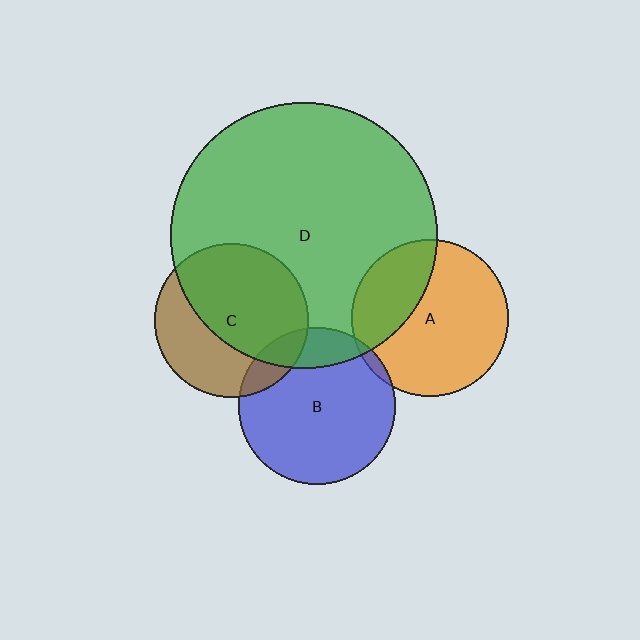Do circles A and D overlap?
Yes.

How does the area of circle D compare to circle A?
Approximately 2.9 times.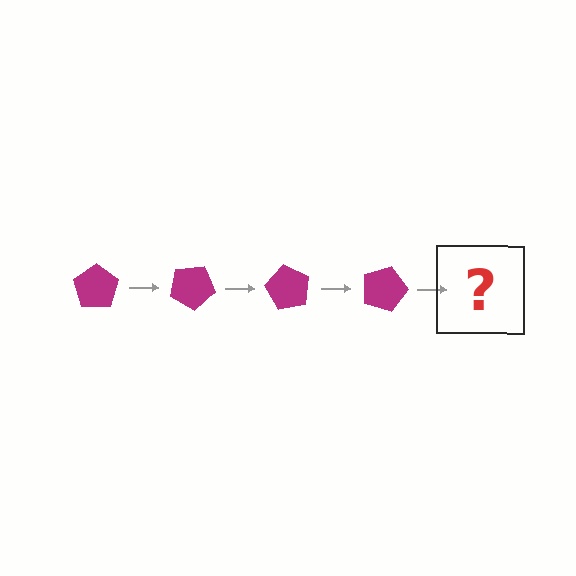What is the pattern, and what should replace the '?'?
The pattern is that the pentagon rotates 30 degrees each step. The '?' should be a magenta pentagon rotated 120 degrees.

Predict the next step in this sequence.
The next step is a magenta pentagon rotated 120 degrees.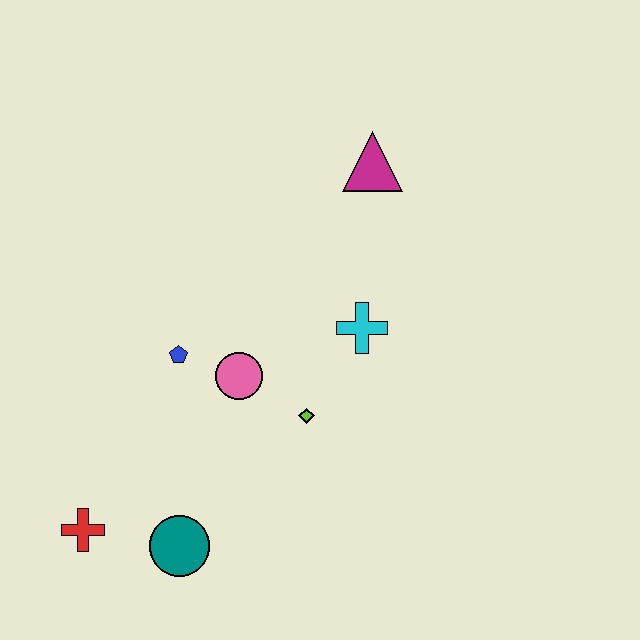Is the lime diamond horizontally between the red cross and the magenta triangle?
Yes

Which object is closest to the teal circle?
The red cross is closest to the teal circle.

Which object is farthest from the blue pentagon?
The magenta triangle is farthest from the blue pentagon.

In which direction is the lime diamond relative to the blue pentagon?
The lime diamond is to the right of the blue pentagon.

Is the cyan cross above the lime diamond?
Yes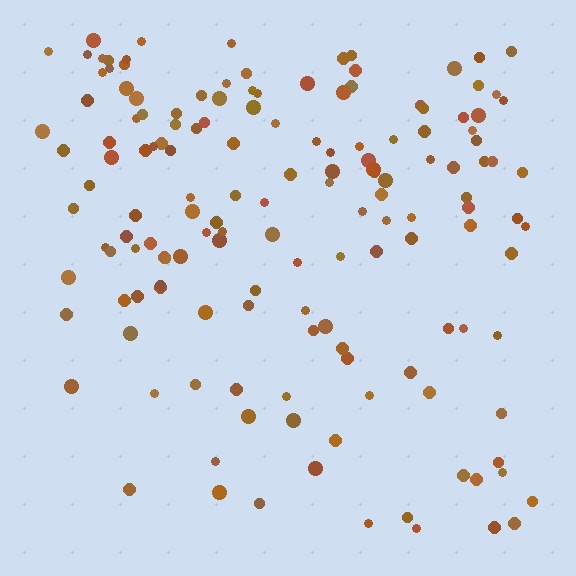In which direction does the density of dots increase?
From bottom to top, with the top side densest.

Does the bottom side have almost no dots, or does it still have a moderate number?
Still a moderate number, just noticeably fewer than the top.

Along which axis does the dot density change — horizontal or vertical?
Vertical.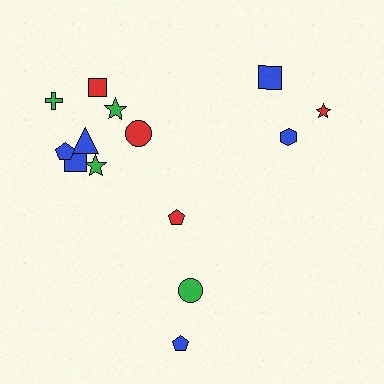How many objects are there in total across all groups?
There are 14 objects.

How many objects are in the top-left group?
There are 8 objects.